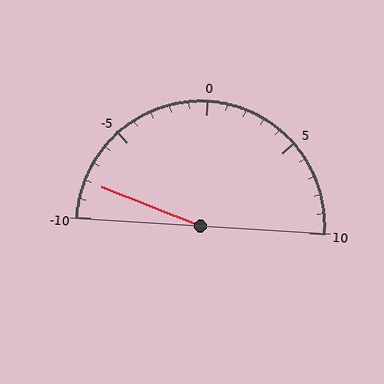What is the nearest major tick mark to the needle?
The nearest major tick mark is -10.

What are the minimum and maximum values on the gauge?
The gauge ranges from -10 to 10.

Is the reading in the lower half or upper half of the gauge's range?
The reading is in the lower half of the range (-10 to 10).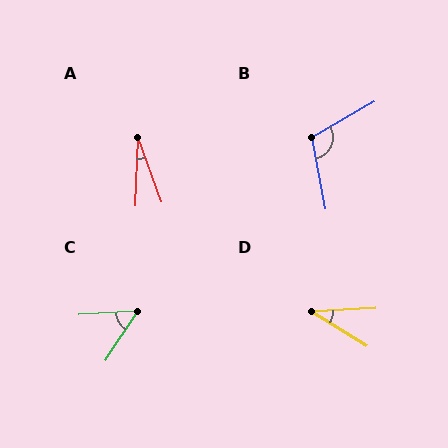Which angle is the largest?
B, at approximately 109 degrees.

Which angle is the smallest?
A, at approximately 22 degrees.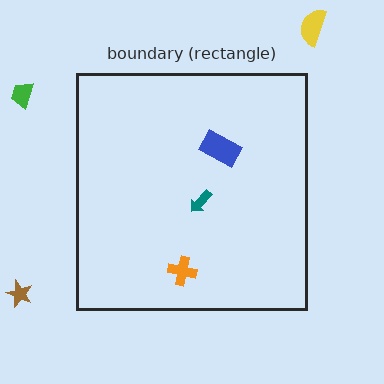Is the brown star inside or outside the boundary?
Outside.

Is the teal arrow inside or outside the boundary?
Inside.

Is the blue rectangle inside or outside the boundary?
Inside.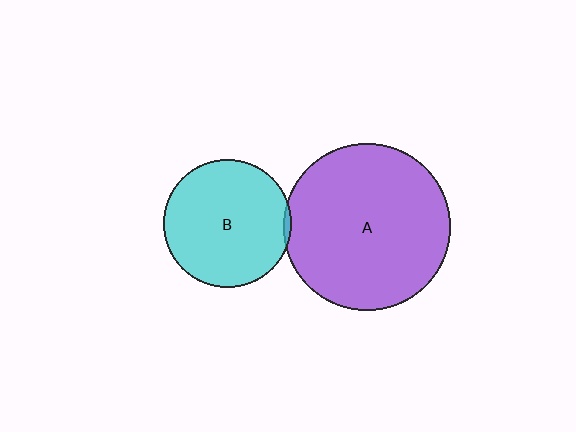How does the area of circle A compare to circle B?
Approximately 1.7 times.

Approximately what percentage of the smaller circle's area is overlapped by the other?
Approximately 5%.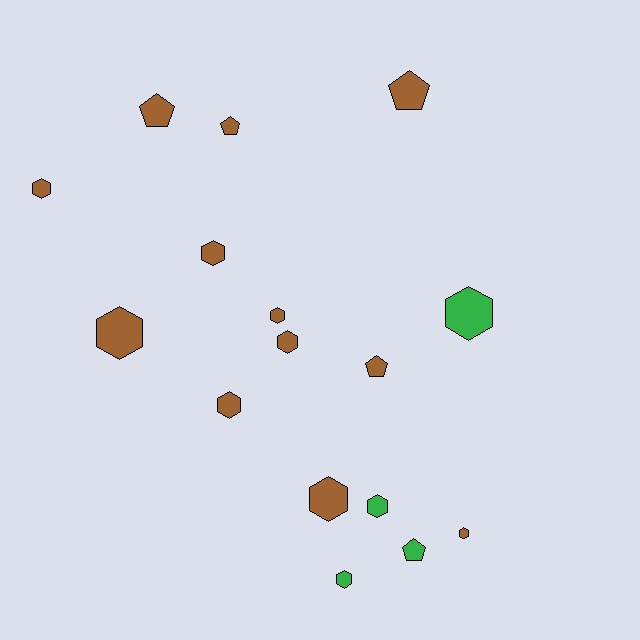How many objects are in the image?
There are 16 objects.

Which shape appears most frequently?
Hexagon, with 11 objects.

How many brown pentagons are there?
There are 4 brown pentagons.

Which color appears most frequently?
Brown, with 12 objects.